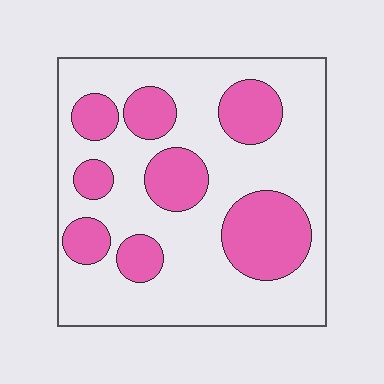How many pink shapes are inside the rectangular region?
8.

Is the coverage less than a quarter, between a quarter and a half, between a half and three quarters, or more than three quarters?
Between a quarter and a half.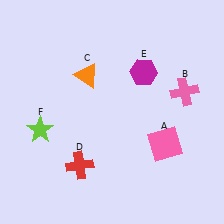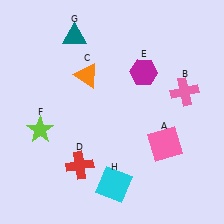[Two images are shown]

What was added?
A teal triangle (G), a cyan square (H) were added in Image 2.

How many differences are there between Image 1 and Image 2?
There are 2 differences between the two images.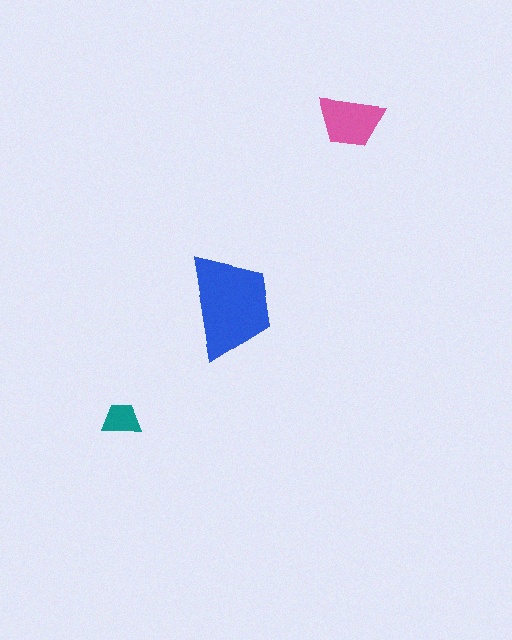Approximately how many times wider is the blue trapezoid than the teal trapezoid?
About 2.5 times wider.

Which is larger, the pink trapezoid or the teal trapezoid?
The pink one.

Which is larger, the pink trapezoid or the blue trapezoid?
The blue one.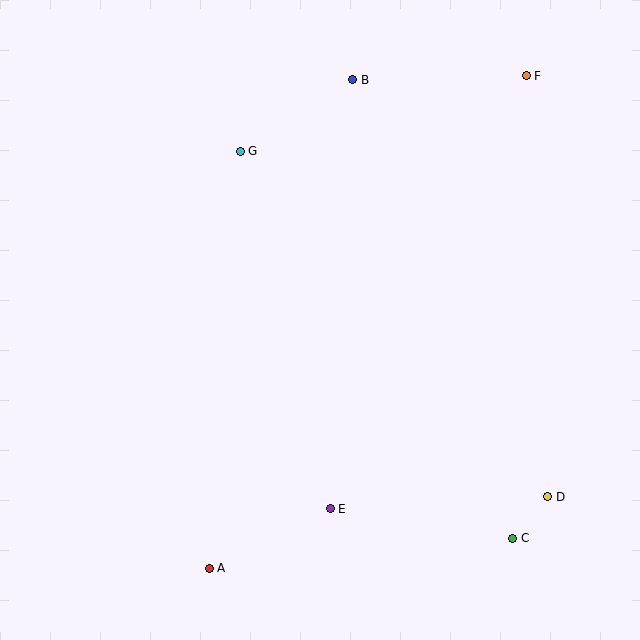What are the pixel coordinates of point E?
Point E is at (330, 509).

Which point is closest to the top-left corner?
Point G is closest to the top-left corner.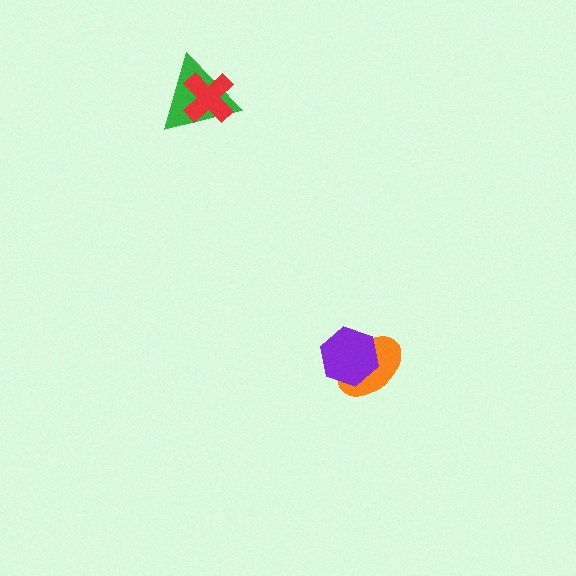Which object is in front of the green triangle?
The red cross is in front of the green triangle.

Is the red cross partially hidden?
No, no other shape covers it.